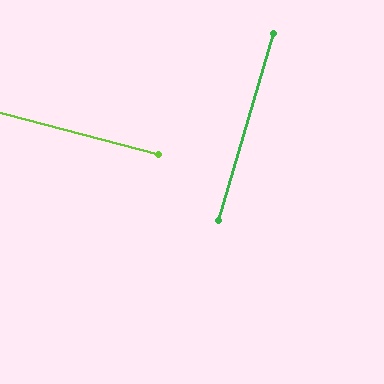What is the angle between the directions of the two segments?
Approximately 88 degrees.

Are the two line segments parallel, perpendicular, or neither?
Perpendicular — they meet at approximately 88°.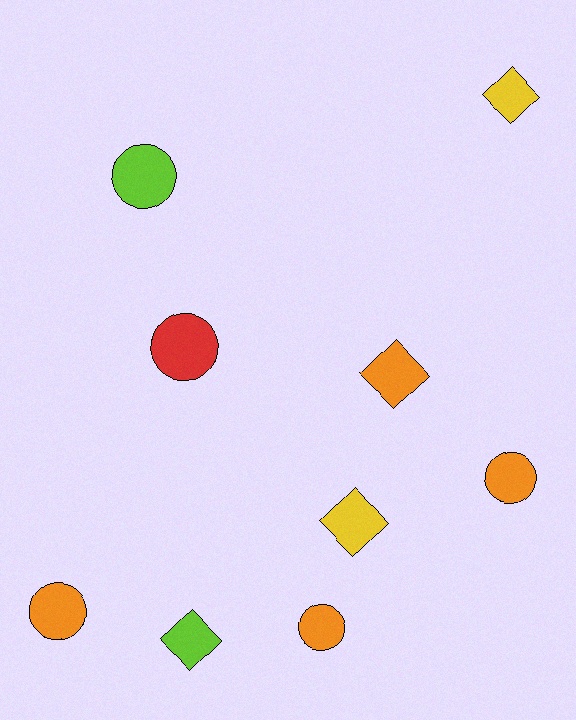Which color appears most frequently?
Orange, with 4 objects.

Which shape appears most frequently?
Circle, with 5 objects.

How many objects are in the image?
There are 9 objects.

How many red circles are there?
There is 1 red circle.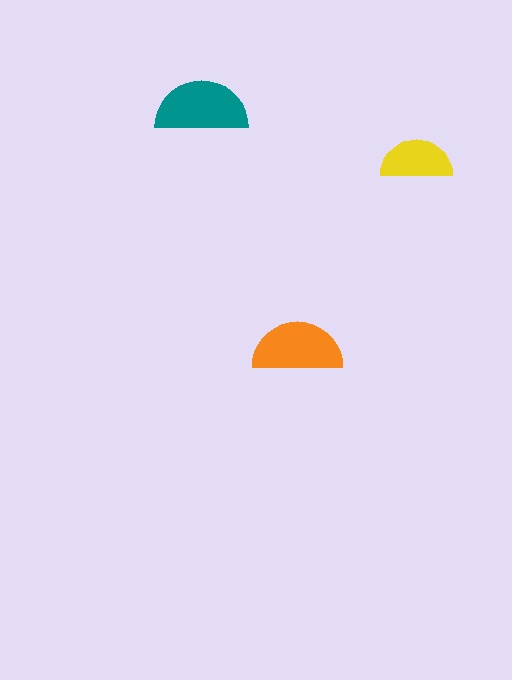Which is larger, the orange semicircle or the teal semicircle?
The teal one.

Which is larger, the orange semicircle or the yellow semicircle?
The orange one.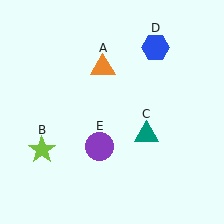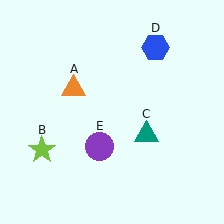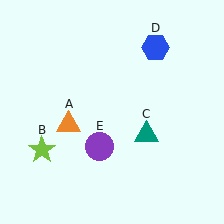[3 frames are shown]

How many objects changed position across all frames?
1 object changed position: orange triangle (object A).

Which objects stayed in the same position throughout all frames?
Lime star (object B) and teal triangle (object C) and blue hexagon (object D) and purple circle (object E) remained stationary.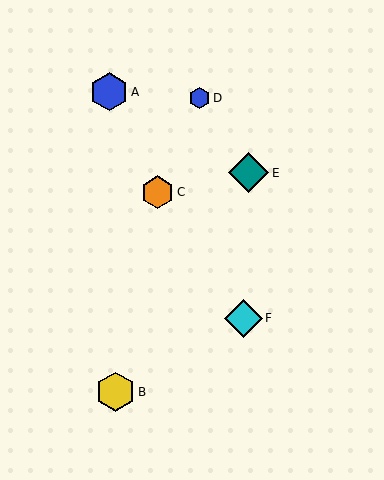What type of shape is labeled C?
Shape C is an orange hexagon.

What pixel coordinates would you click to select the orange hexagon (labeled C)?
Click at (157, 192) to select the orange hexagon C.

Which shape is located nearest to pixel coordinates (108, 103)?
The blue hexagon (labeled A) at (109, 92) is nearest to that location.